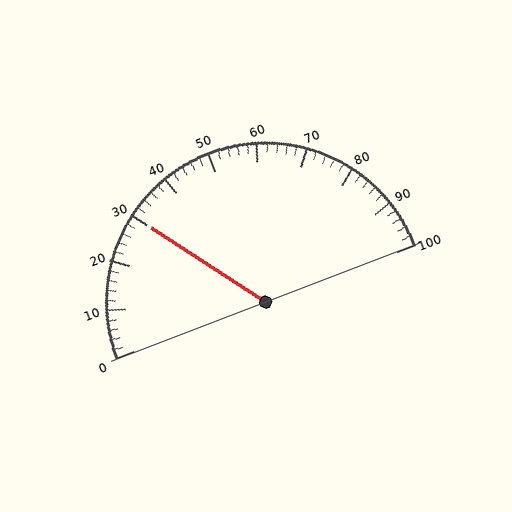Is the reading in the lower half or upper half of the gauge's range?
The reading is in the lower half of the range (0 to 100).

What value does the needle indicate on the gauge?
The needle indicates approximately 30.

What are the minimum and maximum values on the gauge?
The gauge ranges from 0 to 100.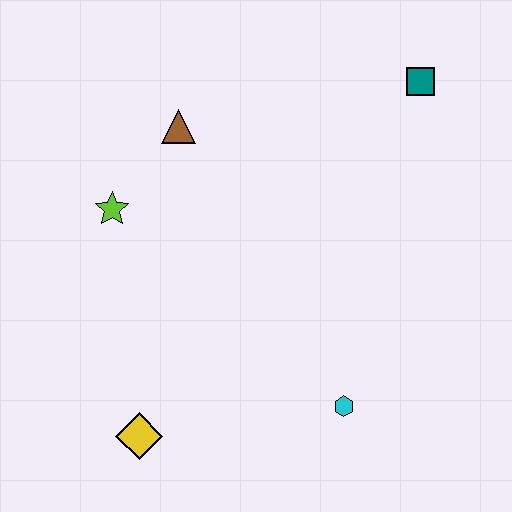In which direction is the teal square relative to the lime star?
The teal square is to the right of the lime star.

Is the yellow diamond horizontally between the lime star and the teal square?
Yes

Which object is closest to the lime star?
The brown triangle is closest to the lime star.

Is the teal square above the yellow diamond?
Yes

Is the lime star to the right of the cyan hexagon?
No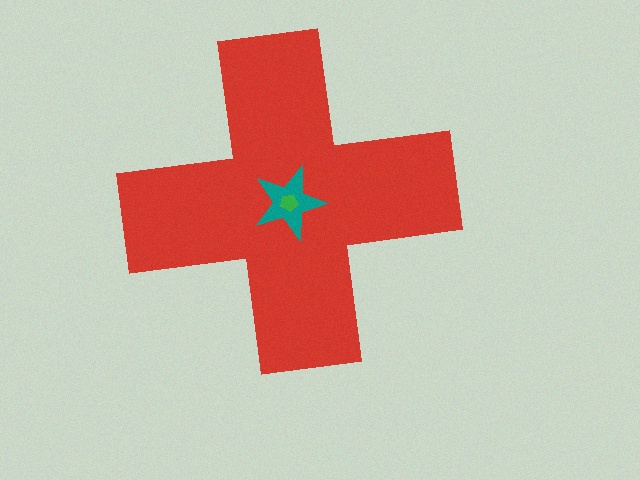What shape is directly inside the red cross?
The teal star.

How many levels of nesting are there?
3.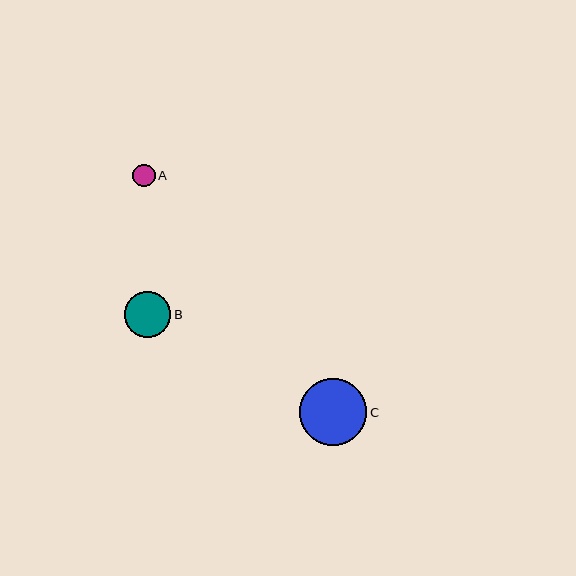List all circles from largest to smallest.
From largest to smallest: C, B, A.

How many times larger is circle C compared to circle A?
Circle C is approximately 3.0 times the size of circle A.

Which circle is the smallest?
Circle A is the smallest with a size of approximately 22 pixels.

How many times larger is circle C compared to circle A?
Circle C is approximately 3.0 times the size of circle A.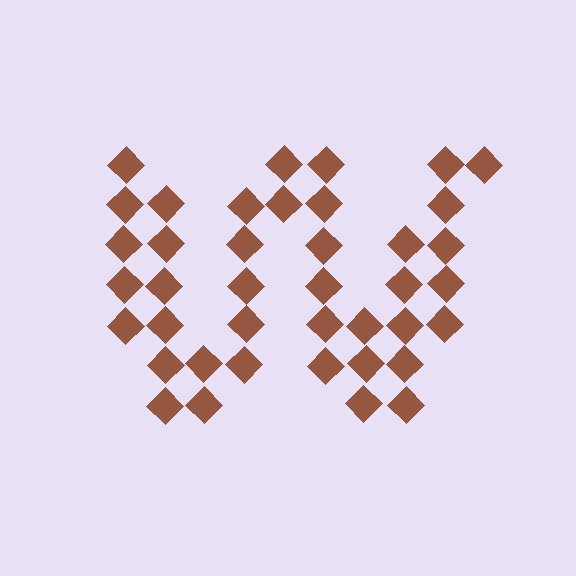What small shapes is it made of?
It is made of small diamonds.